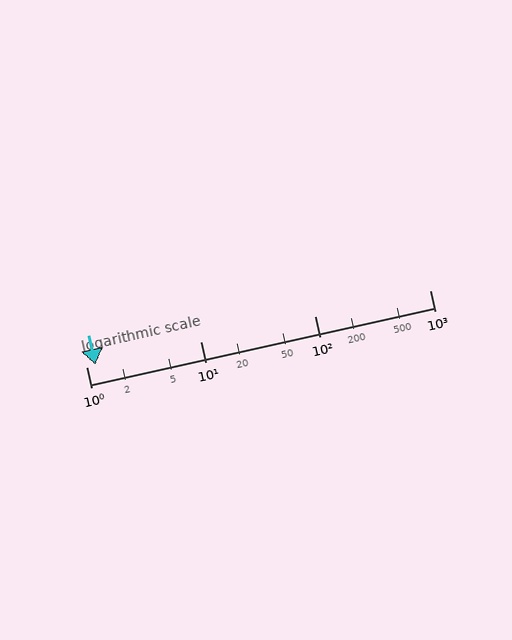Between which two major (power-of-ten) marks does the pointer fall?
The pointer is between 1 and 10.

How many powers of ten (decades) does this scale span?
The scale spans 3 decades, from 1 to 1000.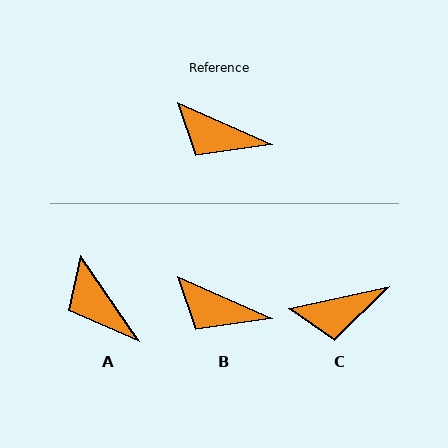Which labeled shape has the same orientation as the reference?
B.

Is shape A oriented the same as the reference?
No, it is off by about 32 degrees.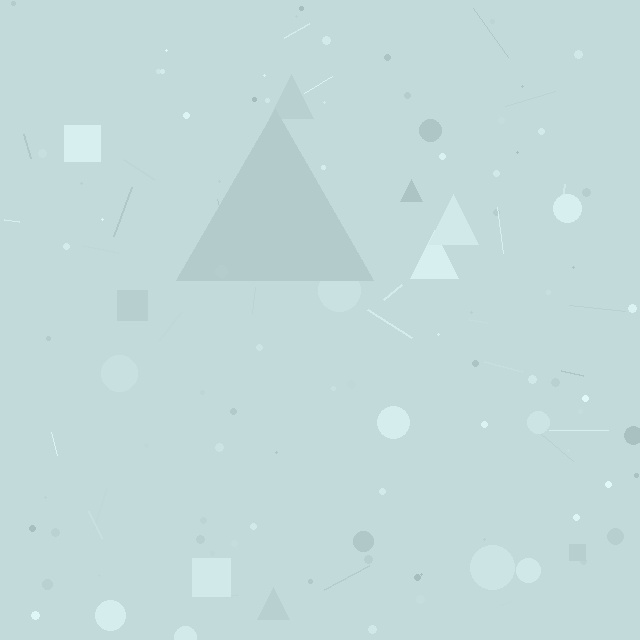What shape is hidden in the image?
A triangle is hidden in the image.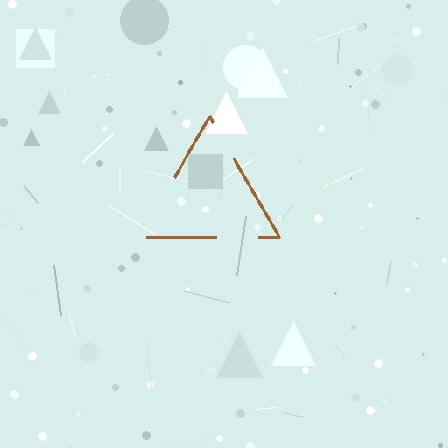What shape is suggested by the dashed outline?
The dashed outline suggests a triangle.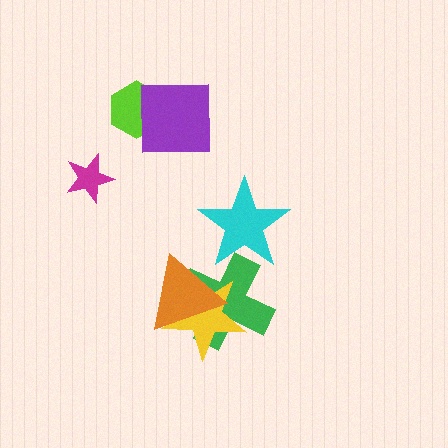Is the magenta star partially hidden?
No, no other shape covers it.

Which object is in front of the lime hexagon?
The purple square is in front of the lime hexagon.